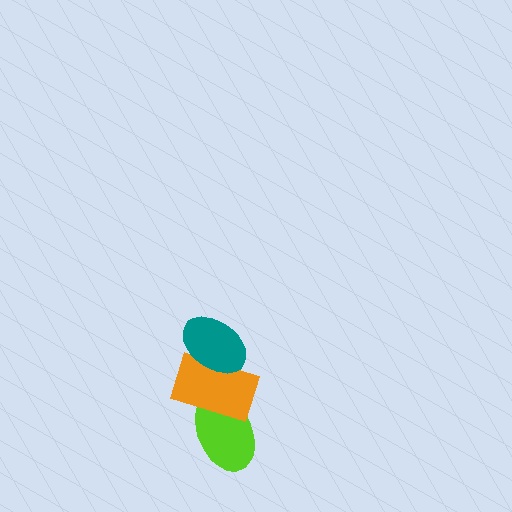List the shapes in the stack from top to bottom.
From top to bottom: the teal ellipse, the orange rectangle, the lime ellipse.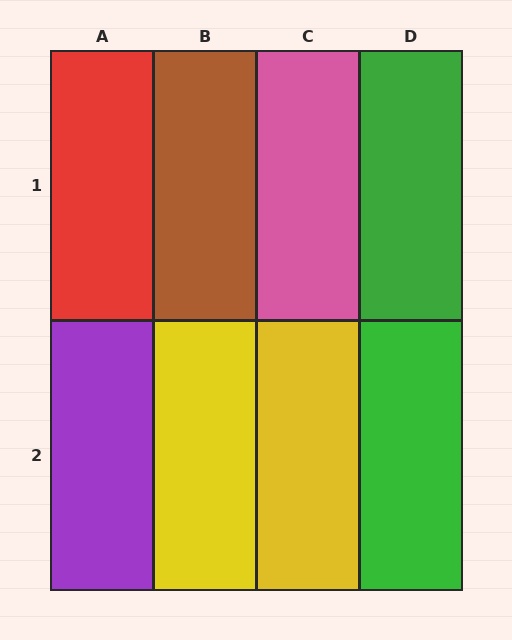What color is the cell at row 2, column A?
Purple.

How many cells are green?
2 cells are green.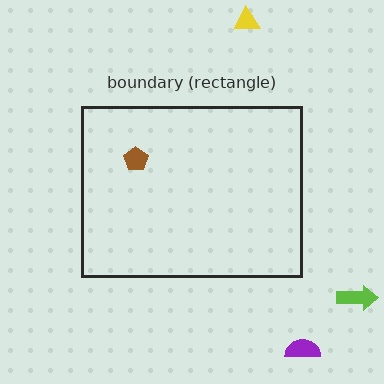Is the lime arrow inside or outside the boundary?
Outside.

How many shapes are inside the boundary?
1 inside, 3 outside.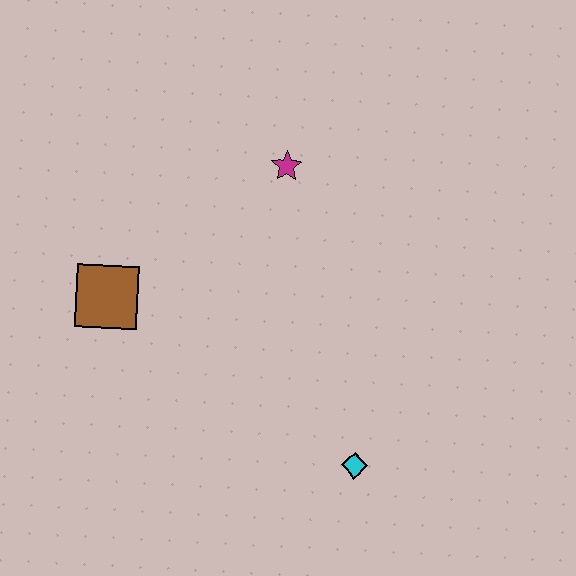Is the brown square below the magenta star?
Yes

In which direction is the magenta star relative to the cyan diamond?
The magenta star is above the cyan diamond.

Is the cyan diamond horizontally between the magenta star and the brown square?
No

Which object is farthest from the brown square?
The cyan diamond is farthest from the brown square.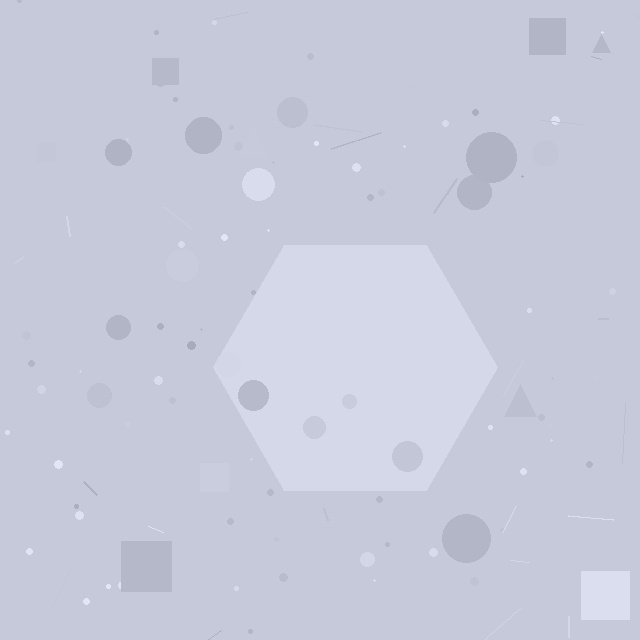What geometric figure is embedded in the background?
A hexagon is embedded in the background.